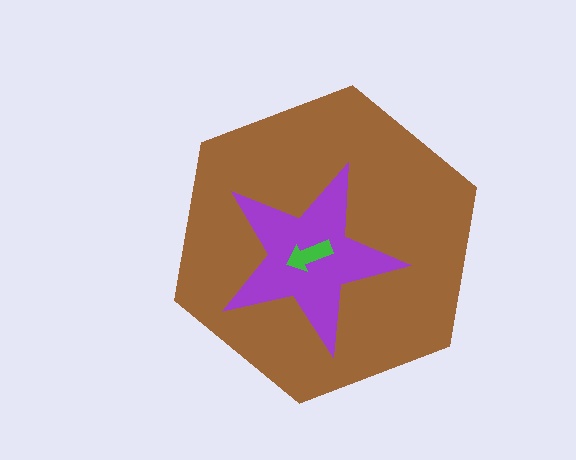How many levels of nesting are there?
3.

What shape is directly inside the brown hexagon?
The purple star.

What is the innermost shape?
The green arrow.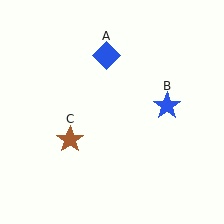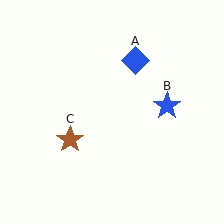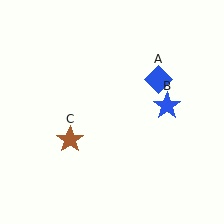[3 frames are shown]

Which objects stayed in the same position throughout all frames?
Blue star (object B) and brown star (object C) remained stationary.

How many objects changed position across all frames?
1 object changed position: blue diamond (object A).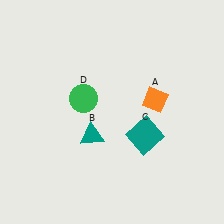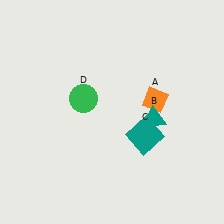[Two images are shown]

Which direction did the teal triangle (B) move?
The teal triangle (B) moved right.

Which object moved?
The teal triangle (B) moved right.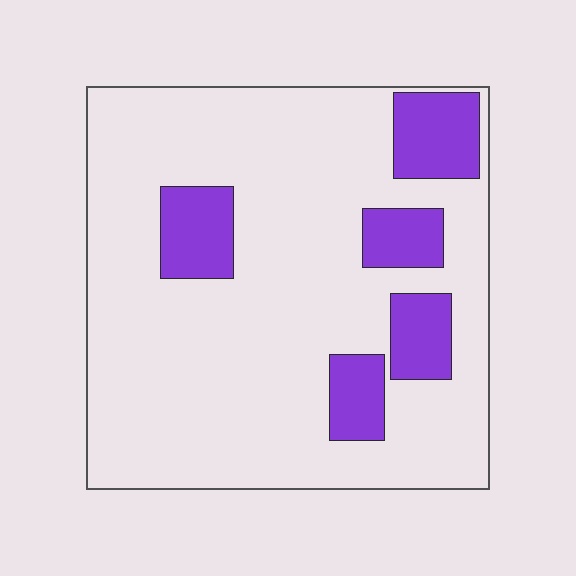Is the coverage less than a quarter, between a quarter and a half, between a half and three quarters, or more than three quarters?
Less than a quarter.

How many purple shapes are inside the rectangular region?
5.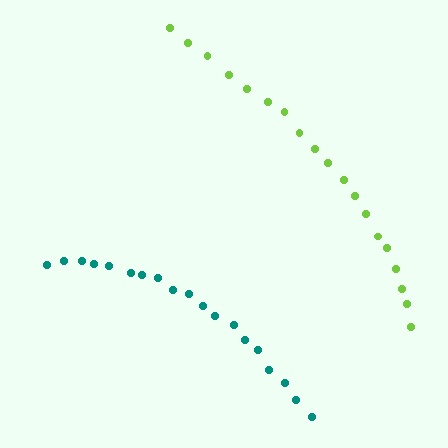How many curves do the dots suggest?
There are 2 distinct paths.